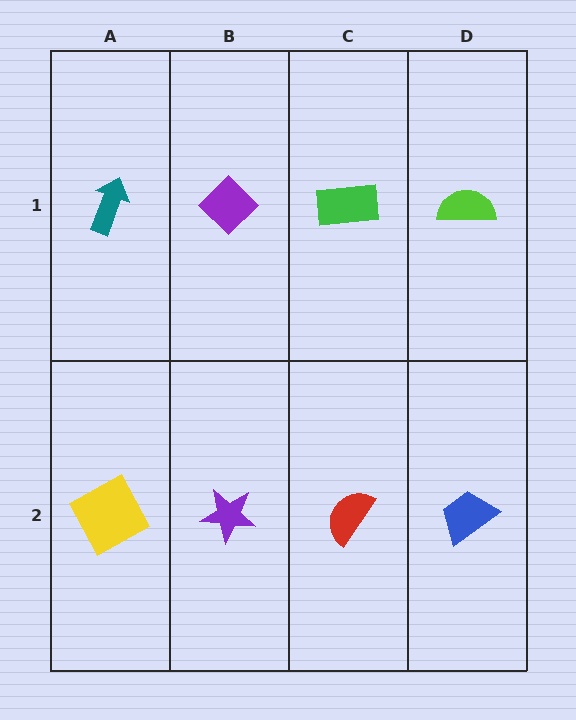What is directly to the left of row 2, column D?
A red semicircle.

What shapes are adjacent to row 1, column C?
A red semicircle (row 2, column C), a purple diamond (row 1, column B), a lime semicircle (row 1, column D).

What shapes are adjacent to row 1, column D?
A blue trapezoid (row 2, column D), a green rectangle (row 1, column C).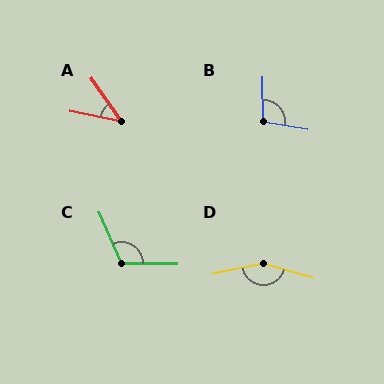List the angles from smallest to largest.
A (43°), B (99°), C (113°), D (152°).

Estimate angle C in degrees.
Approximately 113 degrees.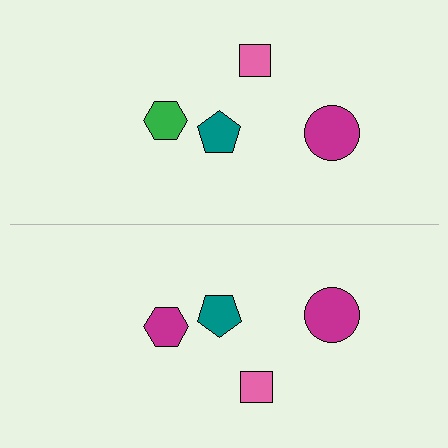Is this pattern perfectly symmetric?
No, the pattern is not perfectly symmetric. The magenta hexagon on the bottom side breaks the symmetry — its mirror counterpart is green.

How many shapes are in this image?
There are 8 shapes in this image.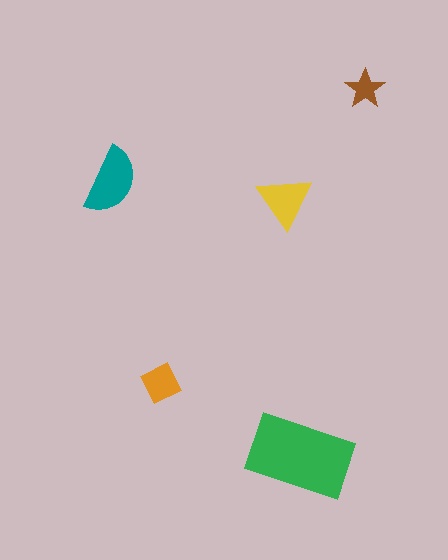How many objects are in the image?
There are 5 objects in the image.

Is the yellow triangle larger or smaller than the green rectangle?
Smaller.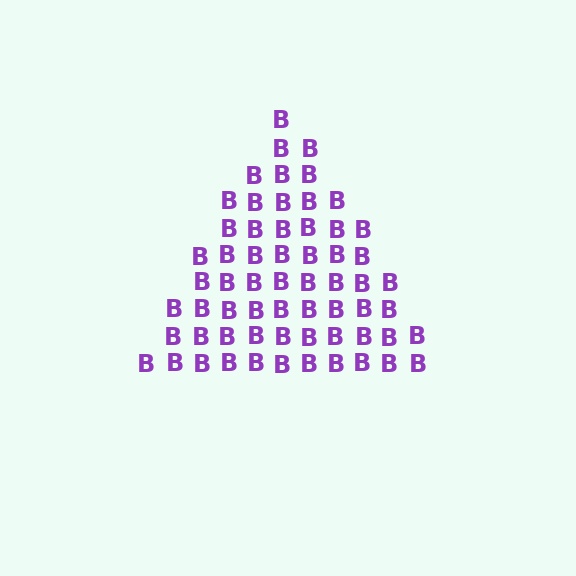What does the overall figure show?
The overall figure shows a triangle.